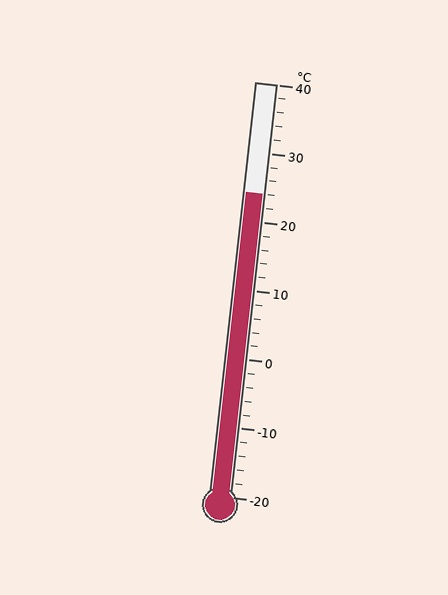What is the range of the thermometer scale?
The thermometer scale ranges from -20°C to 40°C.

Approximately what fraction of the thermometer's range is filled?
The thermometer is filled to approximately 75% of its range.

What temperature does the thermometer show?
The thermometer shows approximately 24°C.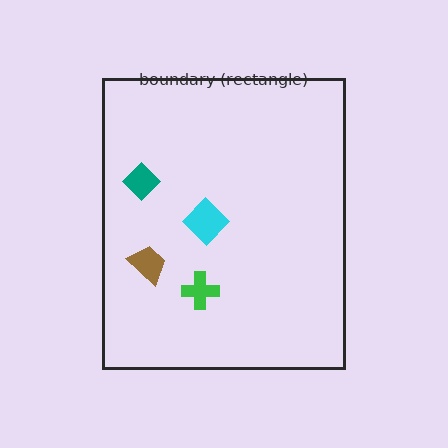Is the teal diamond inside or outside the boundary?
Inside.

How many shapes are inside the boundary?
4 inside, 0 outside.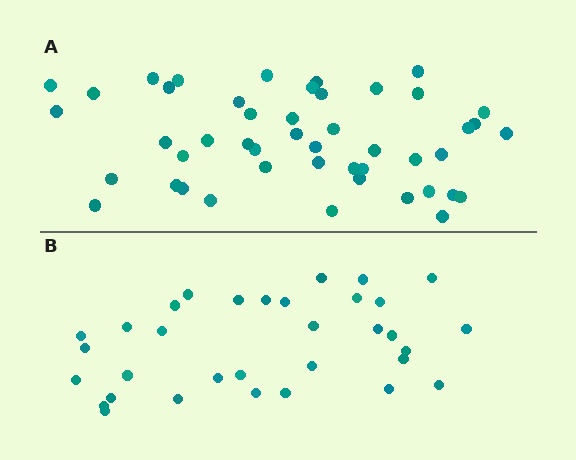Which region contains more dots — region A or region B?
Region A (the top region) has more dots.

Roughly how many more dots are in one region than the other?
Region A has approximately 15 more dots than region B.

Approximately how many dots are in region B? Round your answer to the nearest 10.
About 30 dots. (The exact count is 33, which rounds to 30.)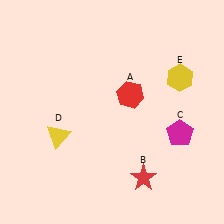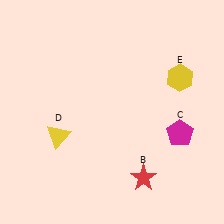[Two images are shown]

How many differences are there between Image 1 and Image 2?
There is 1 difference between the two images.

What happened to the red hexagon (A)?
The red hexagon (A) was removed in Image 2. It was in the top-right area of Image 1.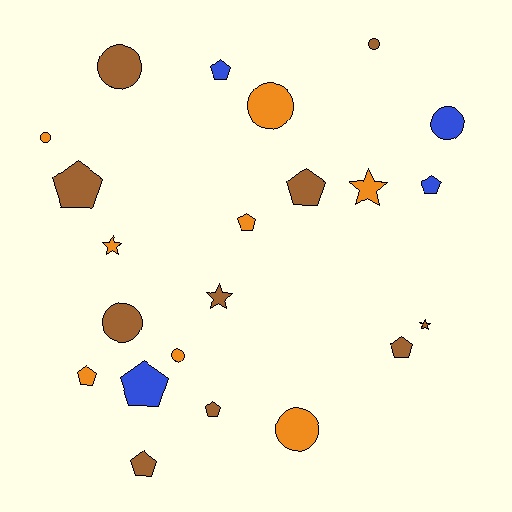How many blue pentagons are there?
There are 3 blue pentagons.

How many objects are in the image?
There are 22 objects.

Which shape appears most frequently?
Pentagon, with 10 objects.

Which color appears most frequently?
Brown, with 10 objects.